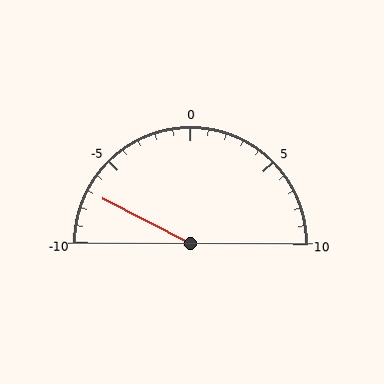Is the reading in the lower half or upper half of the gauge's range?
The reading is in the lower half of the range (-10 to 10).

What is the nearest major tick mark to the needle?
The nearest major tick mark is -5.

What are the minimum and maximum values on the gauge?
The gauge ranges from -10 to 10.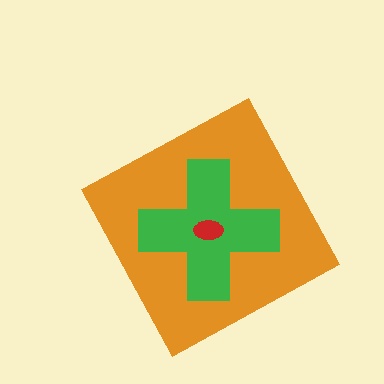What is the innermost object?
The red ellipse.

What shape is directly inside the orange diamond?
The green cross.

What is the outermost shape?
The orange diamond.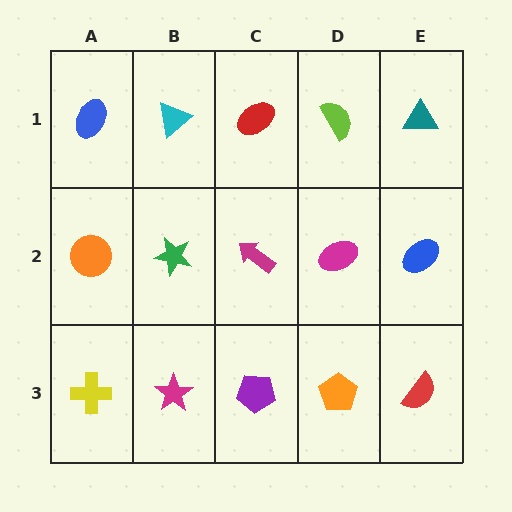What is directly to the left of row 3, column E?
An orange pentagon.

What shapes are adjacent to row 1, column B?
A green star (row 2, column B), a blue ellipse (row 1, column A), a red ellipse (row 1, column C).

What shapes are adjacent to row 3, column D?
A magenta ellipse (row 2, column D), a purple pentagon (row 3, column C), a red semicircle (row 3, column E).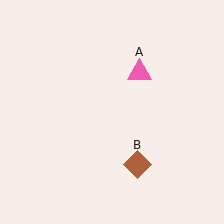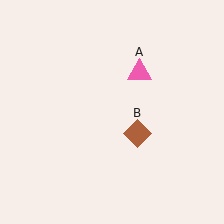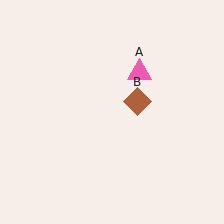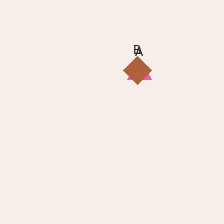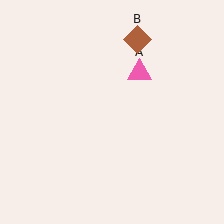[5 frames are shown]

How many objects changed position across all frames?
1 object changed position: brown diamond (object B).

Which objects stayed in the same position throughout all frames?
Pink triangle (object A) remained stationary.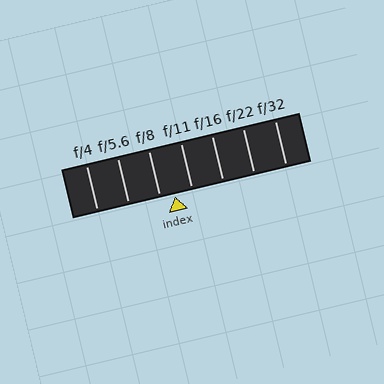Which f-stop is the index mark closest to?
The index mark is closest to f/8.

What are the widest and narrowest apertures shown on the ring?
The widest aperture shown is f/4 and the narrowest is f/32.